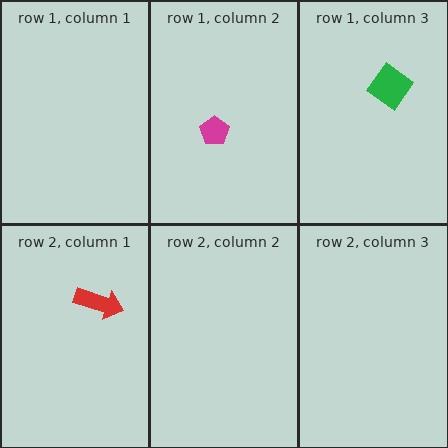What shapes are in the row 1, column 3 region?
The green diamond.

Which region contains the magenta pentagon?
The row 1, column 2 region.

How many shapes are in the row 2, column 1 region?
1.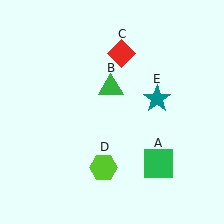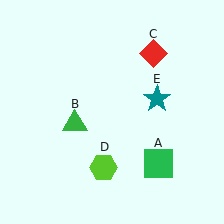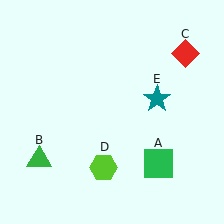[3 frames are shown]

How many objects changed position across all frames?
2 objects changed position: green triangle (object B), red diamond (object C).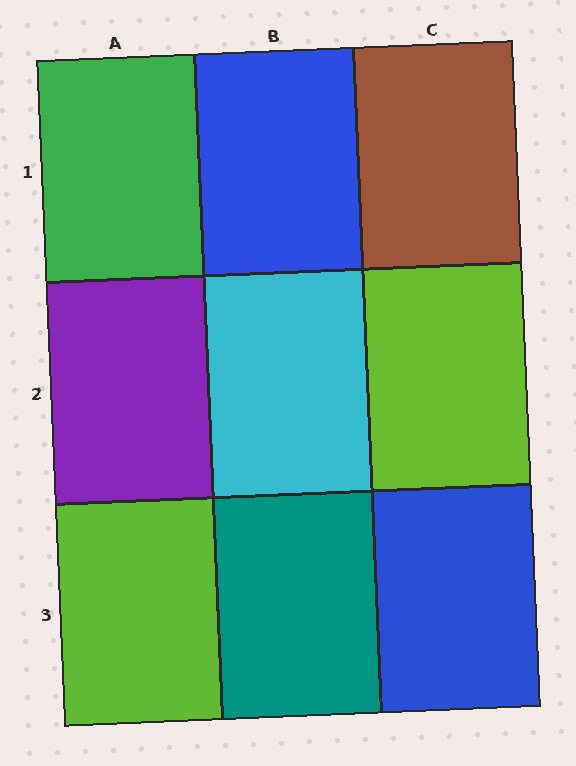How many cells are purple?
1 cell is purple.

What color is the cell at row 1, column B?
Blue.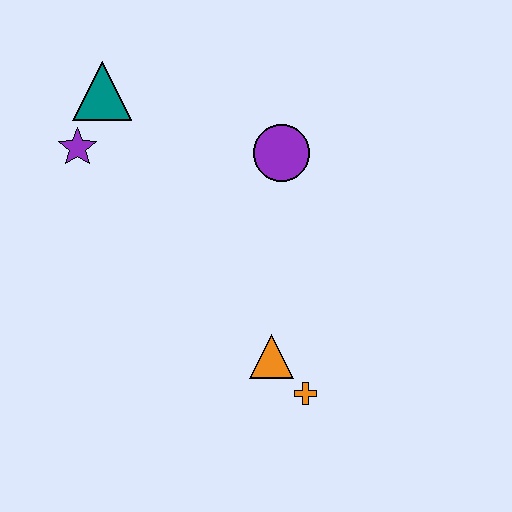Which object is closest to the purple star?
The teal triangle is closest to the purple star.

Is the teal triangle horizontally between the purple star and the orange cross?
Yes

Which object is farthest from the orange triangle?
The teal triangle is farthest from the orange triangle.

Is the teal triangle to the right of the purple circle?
No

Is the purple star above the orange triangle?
Yes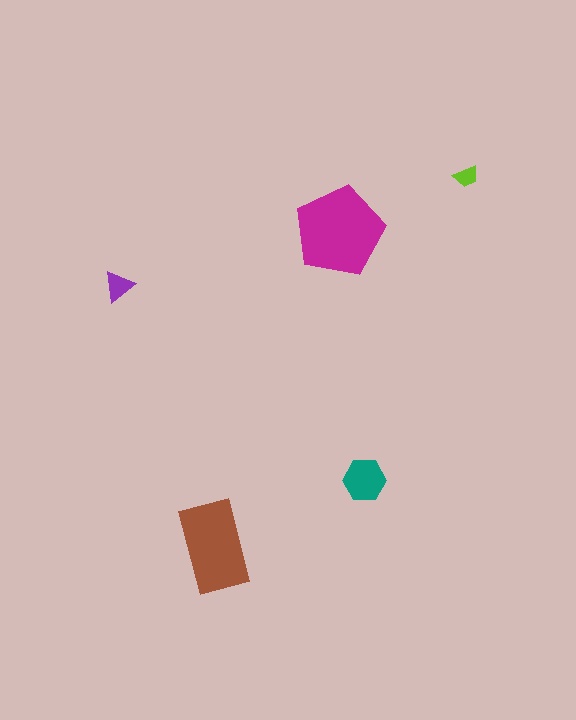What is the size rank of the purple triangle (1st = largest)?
4th.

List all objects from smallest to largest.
The lime trapezoid, the purple triangle, the teal hexagon, the brown rectangle, the magenta pentagon.